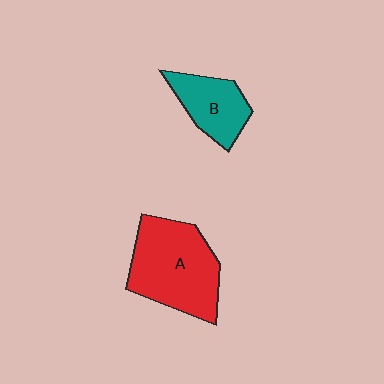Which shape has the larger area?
Shape A (red).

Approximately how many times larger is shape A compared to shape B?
Approximately 1.8 times.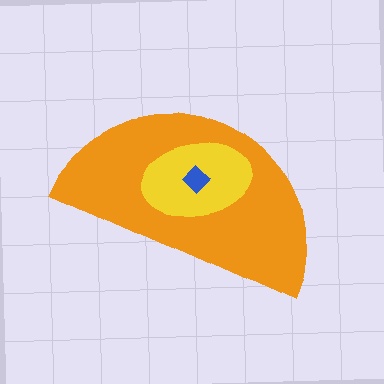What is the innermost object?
The blue diamond.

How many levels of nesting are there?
3.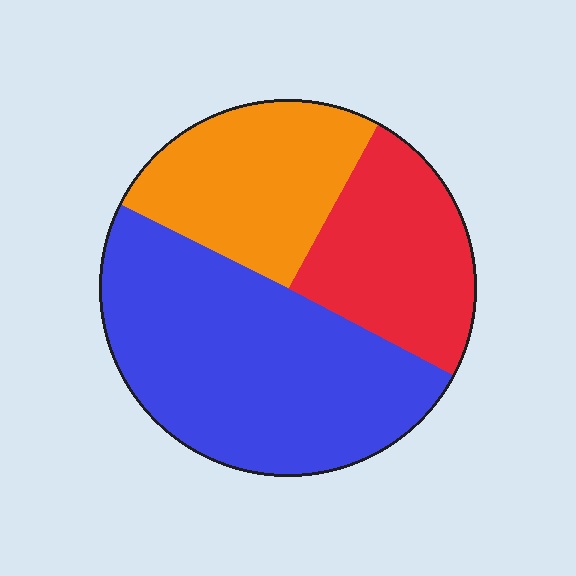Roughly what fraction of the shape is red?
Red covers around 25% of the shape.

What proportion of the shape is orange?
Orange takes up between a sixth and a third of the shape.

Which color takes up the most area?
Blue, at roughly 50%.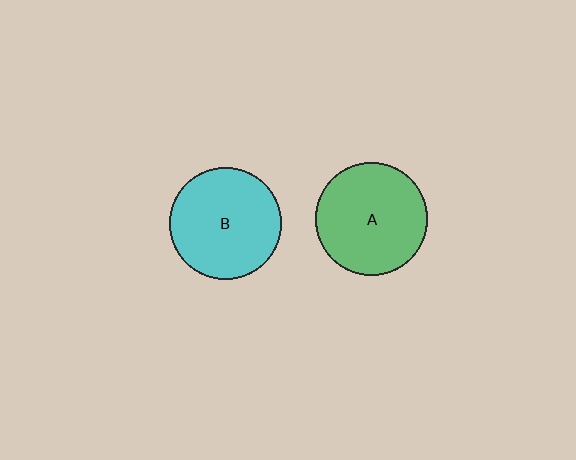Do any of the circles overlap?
No, none of the circles overlap.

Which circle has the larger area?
Circle A (green).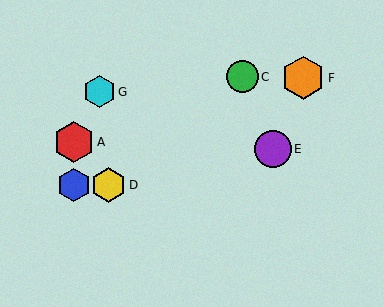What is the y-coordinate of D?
Object D is at y≈185.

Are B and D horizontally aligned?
Yes, both are at y≈185.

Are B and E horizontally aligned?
No, B is at y≈185 and E is at y≈149.